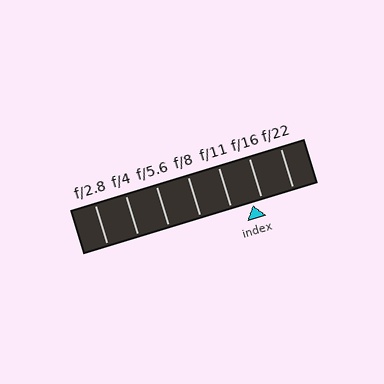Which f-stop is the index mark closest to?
The index mark is closest to f/16.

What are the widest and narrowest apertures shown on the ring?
The widest aperture shown is f/2.8 and the narrowest is f/22.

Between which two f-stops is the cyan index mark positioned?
The index mark is between f/11 and f/16.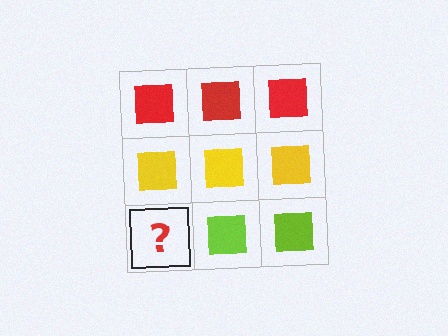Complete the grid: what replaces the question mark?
The question mark should be replaced with a lime square.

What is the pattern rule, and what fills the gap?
The rule is that each row has a consistent color. The gap should be filled with a lime square.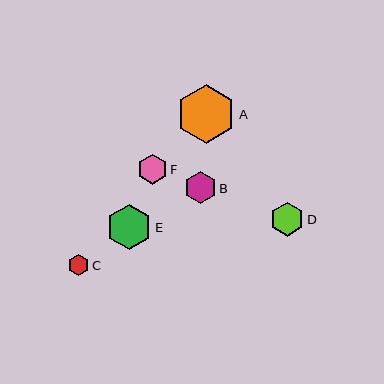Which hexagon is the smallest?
Hexagon C is the smallest with a size of approximately 20 pixels.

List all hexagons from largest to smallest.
From largest to smallest: A, E, D, B, F, C.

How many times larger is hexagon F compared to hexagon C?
Hexagon F is approximately 1.5 times the size of hexagon C.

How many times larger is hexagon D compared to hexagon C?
Hexagon D is approximately 1.7 times the size of hexagon C.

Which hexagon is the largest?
Hexagon A is the largest with a size of approximately 59 pixels.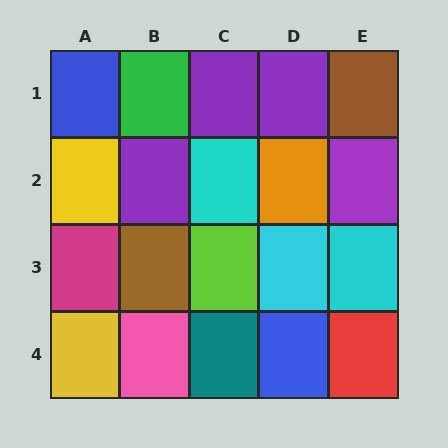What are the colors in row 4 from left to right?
Yellow, pink, teal, blue, red.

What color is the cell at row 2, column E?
Purple.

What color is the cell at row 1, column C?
Purple.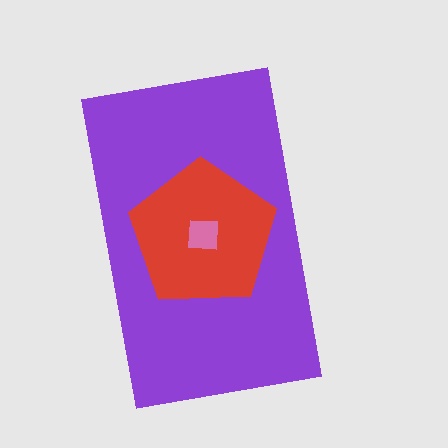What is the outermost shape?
The purple rectangle.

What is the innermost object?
The pink square.